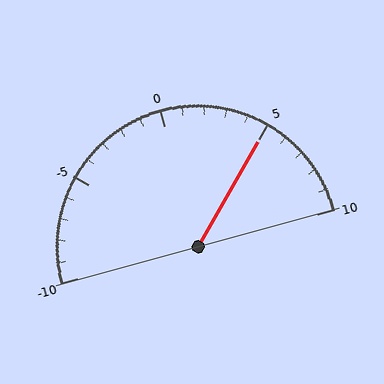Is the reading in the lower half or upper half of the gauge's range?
The reading is in the upper half of the range (-10 to 10).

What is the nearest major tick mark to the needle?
The nearest major tick mark is 5.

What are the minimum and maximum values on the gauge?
The gauge ranges from -10 to 10.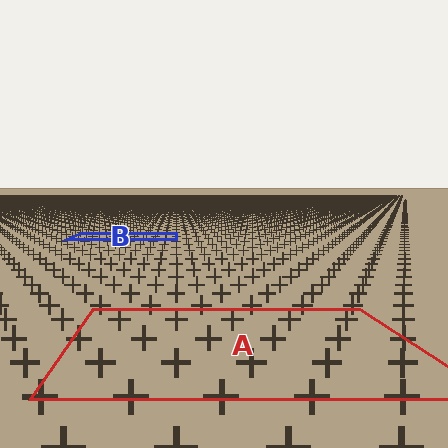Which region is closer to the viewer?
Region A is closer. The texture elements there are larger and more spread out.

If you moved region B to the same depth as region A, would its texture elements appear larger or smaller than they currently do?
They would appear larger. At a closer depth, the same texture elements are projected at a bigger on-screen size.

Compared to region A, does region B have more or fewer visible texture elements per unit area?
Region B has more texture elements per unit area — they are packed more densely because it is farther away.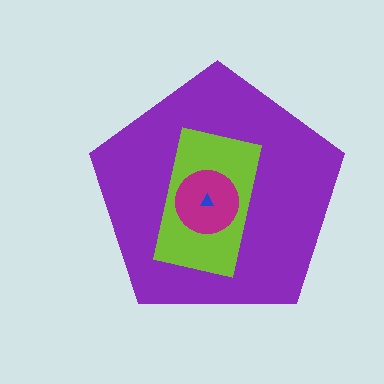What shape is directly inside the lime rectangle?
The magenta circle.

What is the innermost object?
The blue triangle.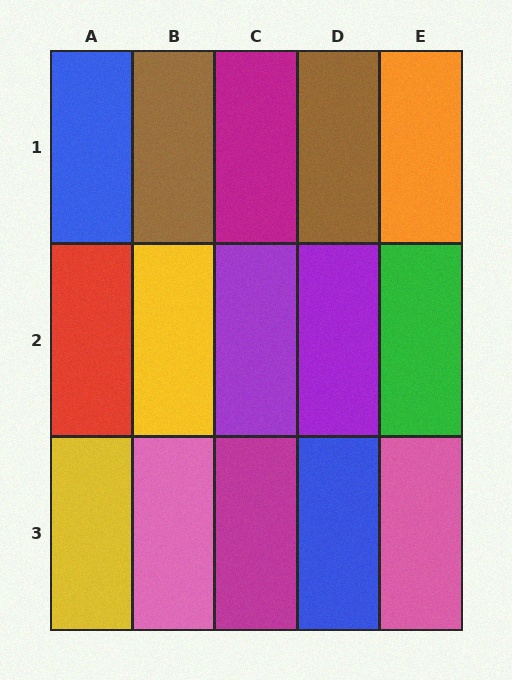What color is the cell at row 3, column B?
Pink.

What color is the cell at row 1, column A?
Blue.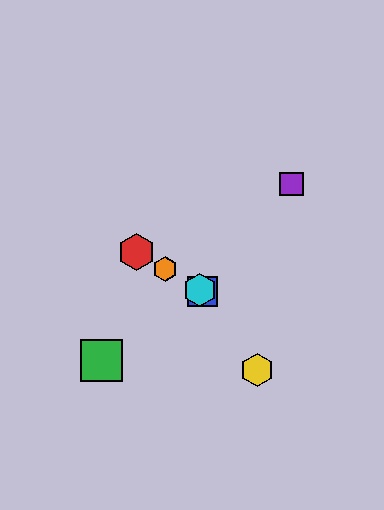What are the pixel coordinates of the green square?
The green square is at (101, 360).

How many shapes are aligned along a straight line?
4 shapes (the red hexagon, the blue square, the orange hexagon, the cyan hexagon) are aligned along a straight line.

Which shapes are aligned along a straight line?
The red hexagon, the blue square, the orange hexagon, the cyan hexagon are aligned along a straight line.